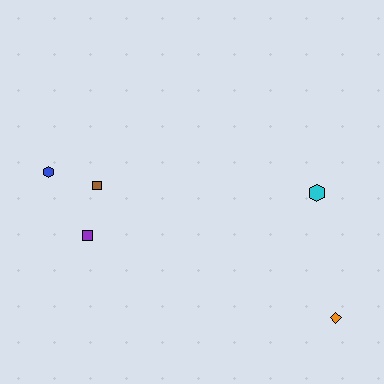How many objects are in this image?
There are 5 objects.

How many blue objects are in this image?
There is 1 blue object.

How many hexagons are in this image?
There are 2 hexagons.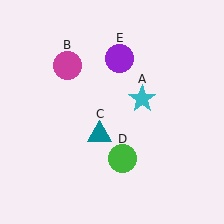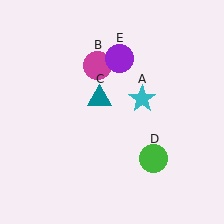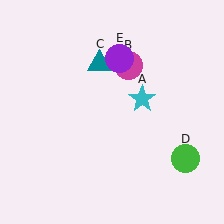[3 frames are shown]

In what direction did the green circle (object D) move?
The green circle (object D) moved right.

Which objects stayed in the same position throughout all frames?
Cyan star (object A) and purple circle (object E) remained stationary.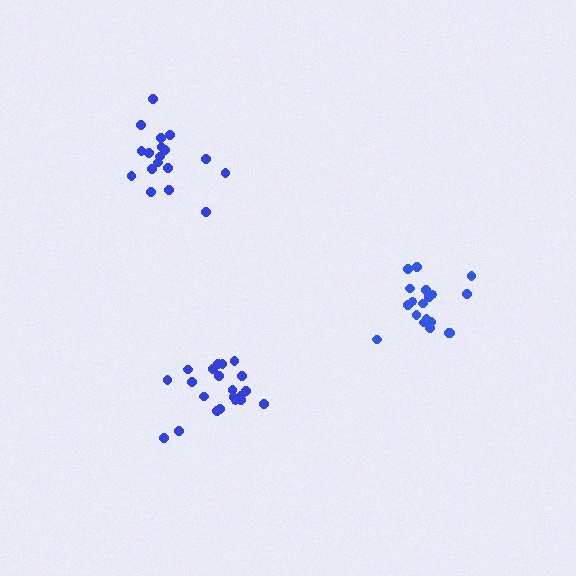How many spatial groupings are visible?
There are 3 spatial groupings.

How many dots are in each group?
Group 1: 18 dots, Group 2: 19 dots, Group 3: 21 dots (58 total).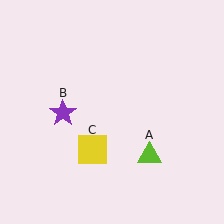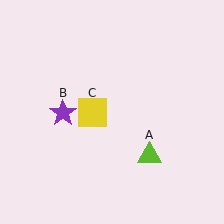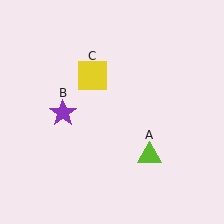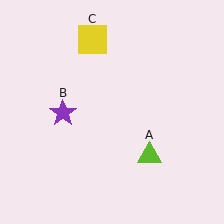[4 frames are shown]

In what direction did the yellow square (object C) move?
The yellow square (object C) moved up.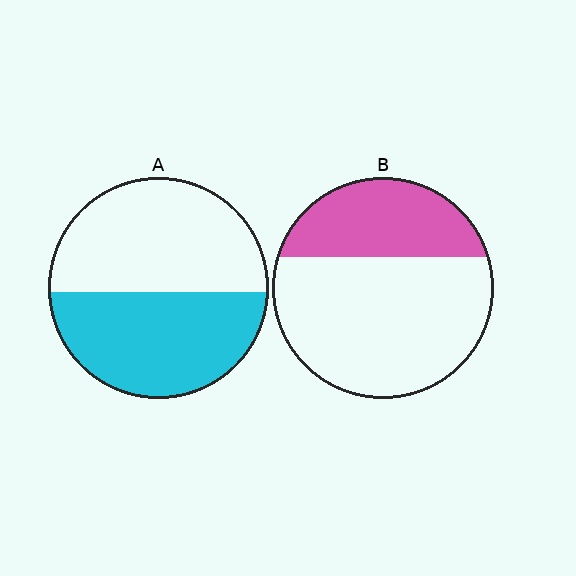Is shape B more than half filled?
No.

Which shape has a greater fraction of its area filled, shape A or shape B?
Shape A.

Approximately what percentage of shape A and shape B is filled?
A is approximately 50% and B is approximately 30%.